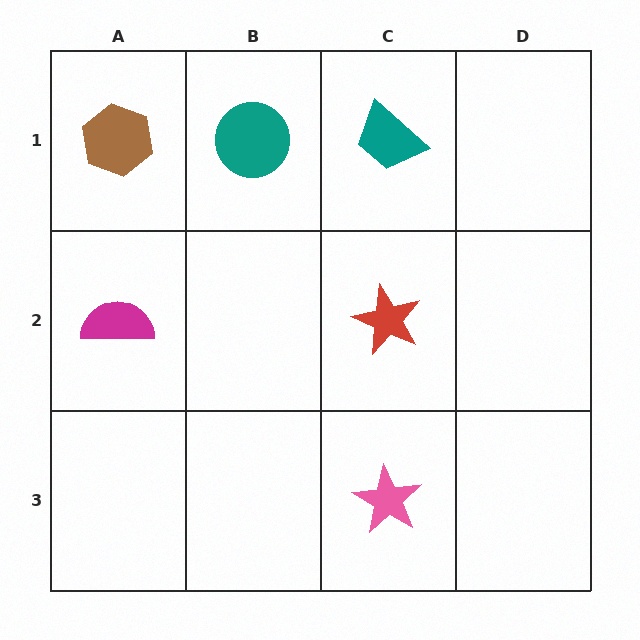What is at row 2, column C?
A red star.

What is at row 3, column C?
A pink star.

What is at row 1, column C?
A teal trapezoid.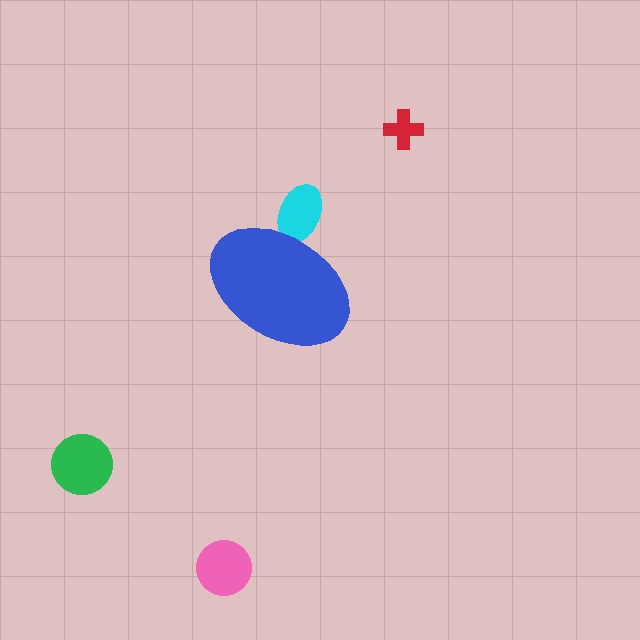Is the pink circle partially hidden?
No, the pink circle is fully visible.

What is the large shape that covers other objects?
A blue ellipse.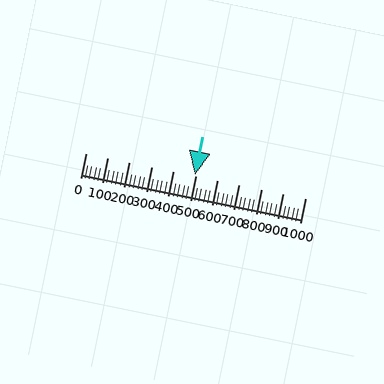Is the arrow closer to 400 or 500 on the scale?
The arrow is closer to 500.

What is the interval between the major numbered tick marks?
The major tick marks are spaced 100 units apart.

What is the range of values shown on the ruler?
The ruler shows values from 0 to 1000.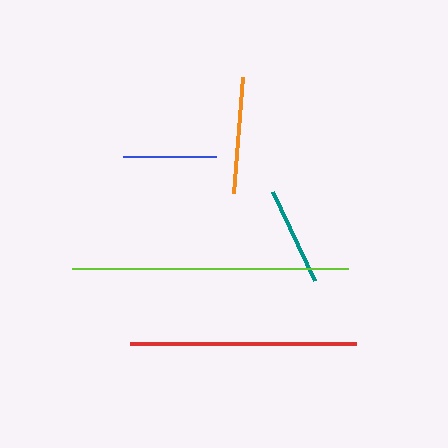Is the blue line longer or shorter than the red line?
The red line is longer than the blue line.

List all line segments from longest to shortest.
From longest to shortest: lime, red, orange, teal, blue.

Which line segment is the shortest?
The blue line is the shortest at approximately 92 pixels.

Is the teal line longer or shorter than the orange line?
The orange line is longer than the teal line.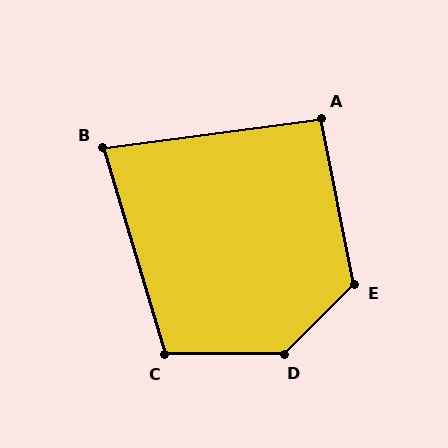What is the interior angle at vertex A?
Approximately 94 degrees (approximately right).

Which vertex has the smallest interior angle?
B, at approximately 81 degrees.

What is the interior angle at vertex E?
Approximately 124 degrees (obtuse).